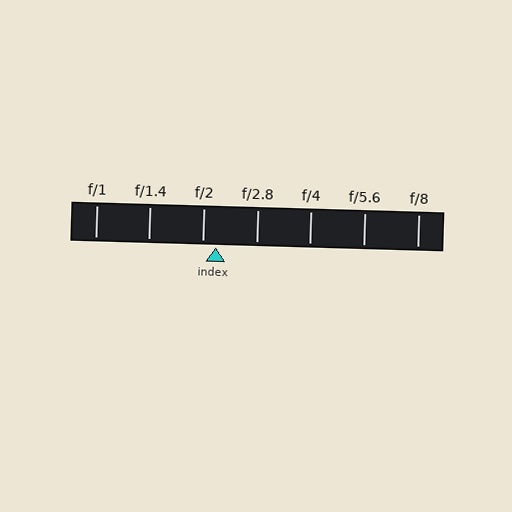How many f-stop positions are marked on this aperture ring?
There are 7 f-stop positions marked.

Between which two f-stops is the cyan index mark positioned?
The index mark is between f/2 and f/2.8.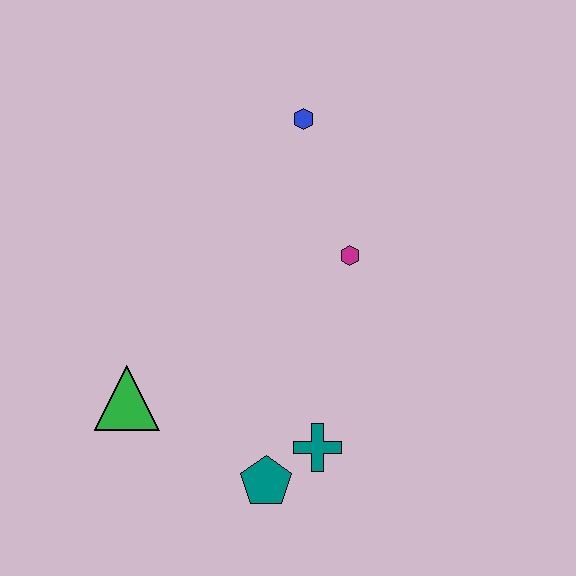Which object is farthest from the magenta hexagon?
The green triangle is farthest from the magenta hexagon.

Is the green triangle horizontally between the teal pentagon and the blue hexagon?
No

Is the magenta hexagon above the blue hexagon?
No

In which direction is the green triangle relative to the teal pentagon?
The green triangle is to the left of the teal pentagon.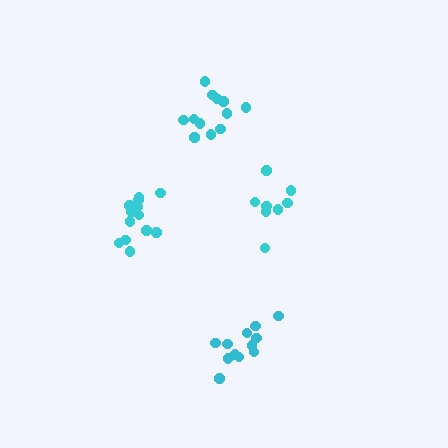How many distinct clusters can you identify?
There are 4 distinct clusters.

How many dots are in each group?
Group 1: 8 dots, Group 2: 14 dots, Group 3: 12 dots, Group 4: 12 dots (46 total).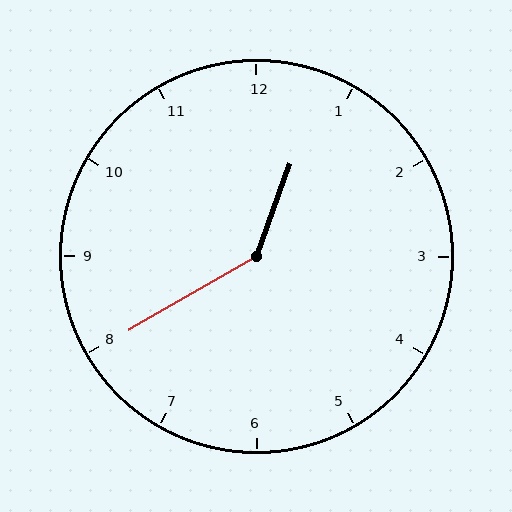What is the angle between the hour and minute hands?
Approximately 140 degrees.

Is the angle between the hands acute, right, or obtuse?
It is obtuse.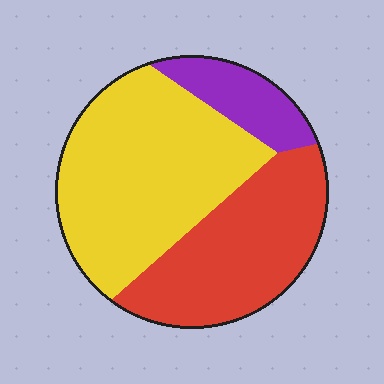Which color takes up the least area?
Purple, at roughly 15%.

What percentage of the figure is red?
Red covers 37% of the figure.